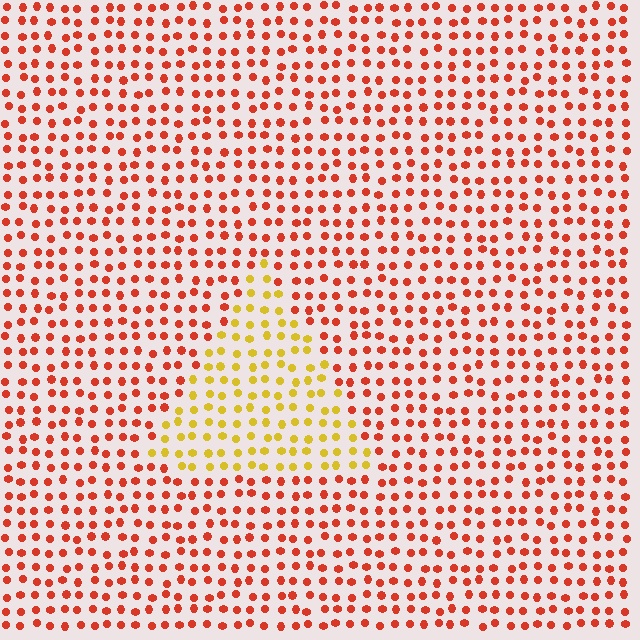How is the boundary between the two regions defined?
The boundary is defined purely by a slight shift in hue (about 46 degrees). Spacing, size, and orientation are identical on both sides.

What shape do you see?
I see a triangle.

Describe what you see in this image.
The image is filled with small red elements in a uniform arrangement. A triangle-shaped region is visible where the elements are tinted to a slightly different hue, forming a subtle color boundary.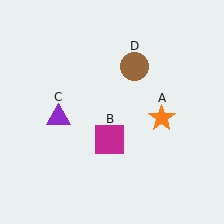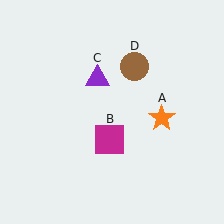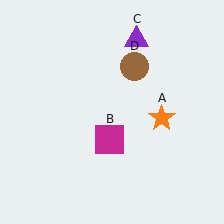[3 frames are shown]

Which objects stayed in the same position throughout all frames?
Orange star (object A) and magenta square (object B) and brown circle (object D) remained stationary.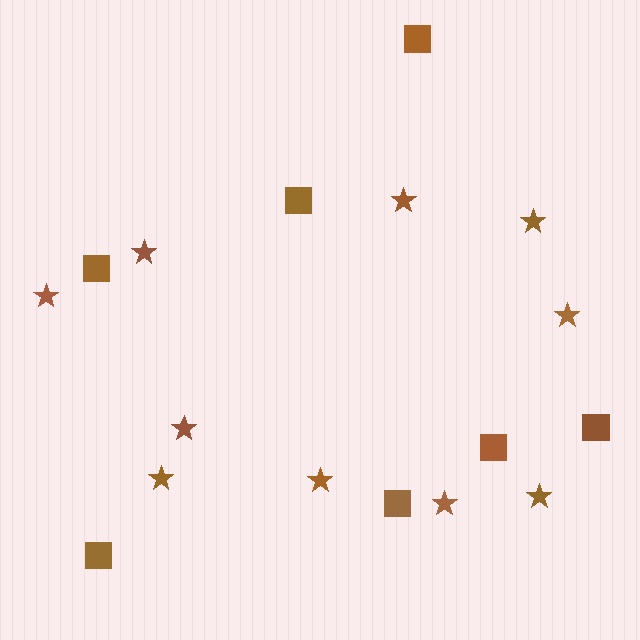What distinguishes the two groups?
There are 2 groups: one group of squares (7) and one group of stars (10).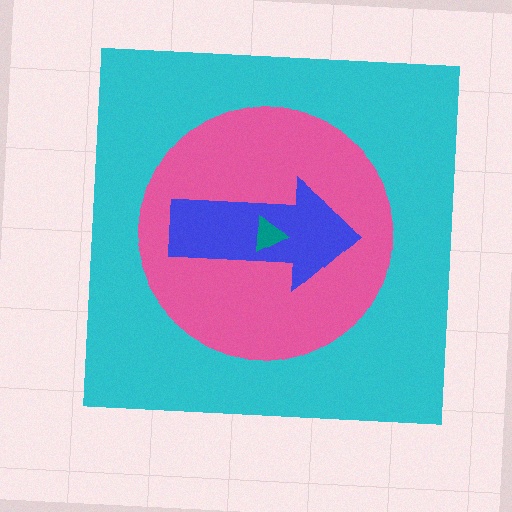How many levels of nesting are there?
4.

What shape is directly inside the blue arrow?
The teal triangle.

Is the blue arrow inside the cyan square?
Yes.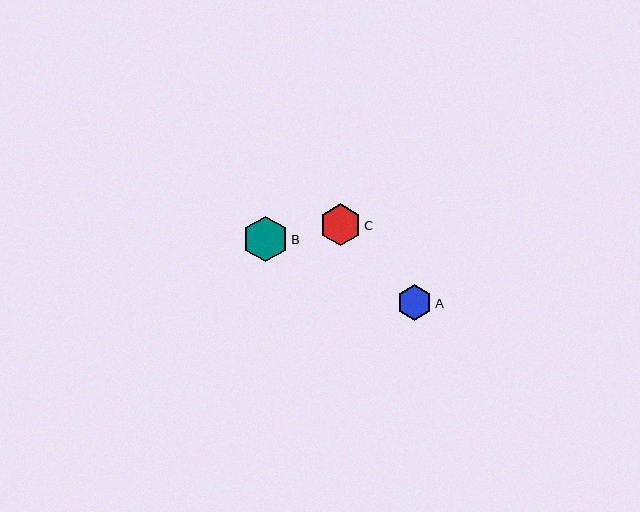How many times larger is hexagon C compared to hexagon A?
Hexagon C is approximately 1.2 times the size of hexagon A.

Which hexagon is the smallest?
Hexagon A is the smallest with a size of approximately 36 pixels.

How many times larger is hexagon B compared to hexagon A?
Hexagon B is approximately 1.3 times the size of hexagon A.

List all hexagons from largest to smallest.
From largest to smallest: B, C, A.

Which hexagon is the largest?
Hexagon B is the largest with a size of approximately 46 pixels.